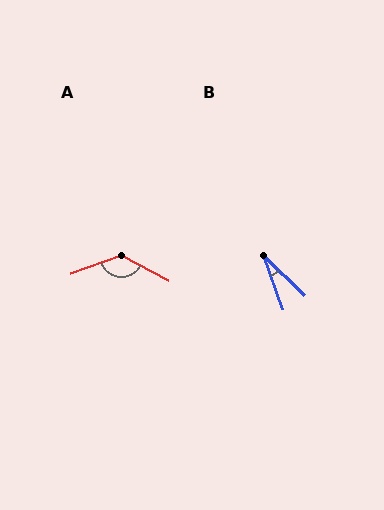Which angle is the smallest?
B, at approximately 27 degrees.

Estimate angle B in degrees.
Approximately 27 degrees.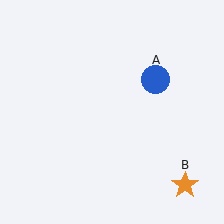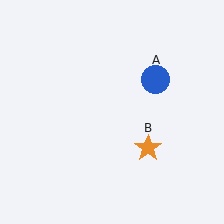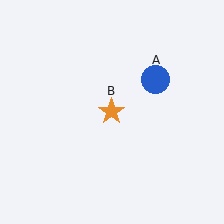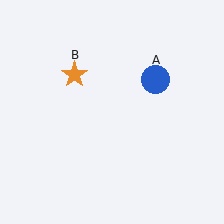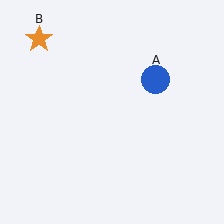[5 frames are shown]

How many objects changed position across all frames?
1 object changed position: orange star (object B).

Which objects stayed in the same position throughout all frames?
Blue circle (object A) remained stationary.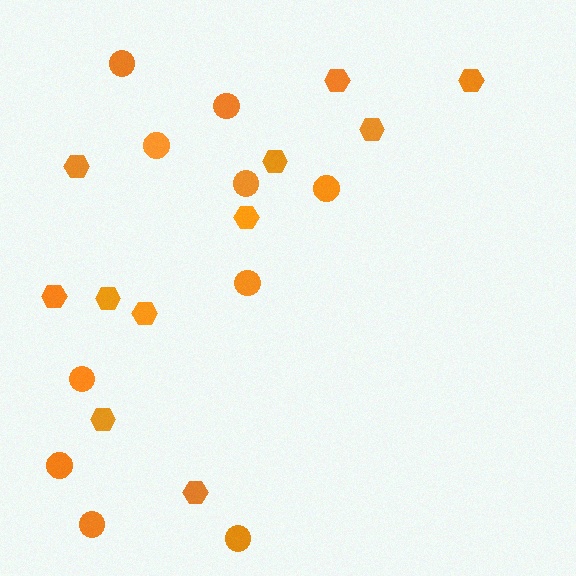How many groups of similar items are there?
There are 2 groups: one group of hexagons (11) and one group of circles (10).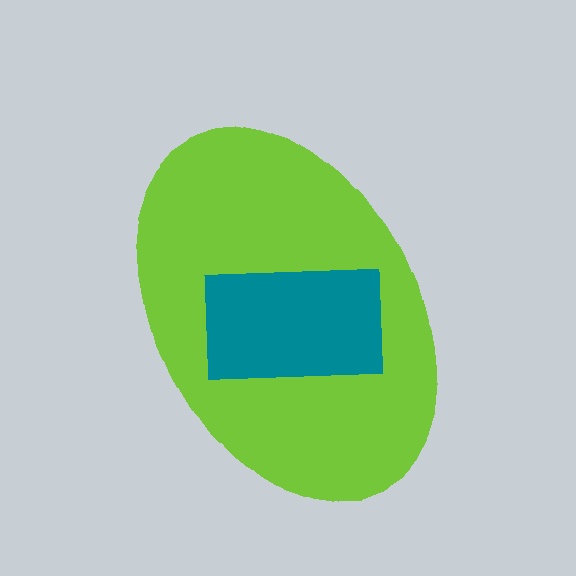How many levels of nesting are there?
2.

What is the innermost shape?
The teal rectangle.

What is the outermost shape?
The lime ellipse.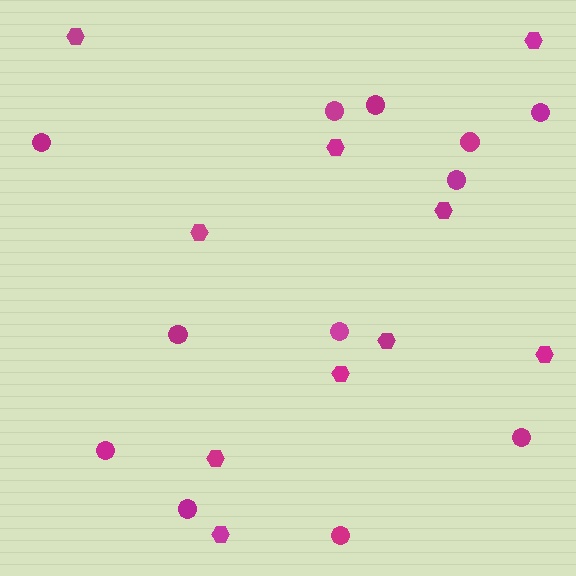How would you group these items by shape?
There are 2 groups: one group of hexagons (10) and one group of circles (12).